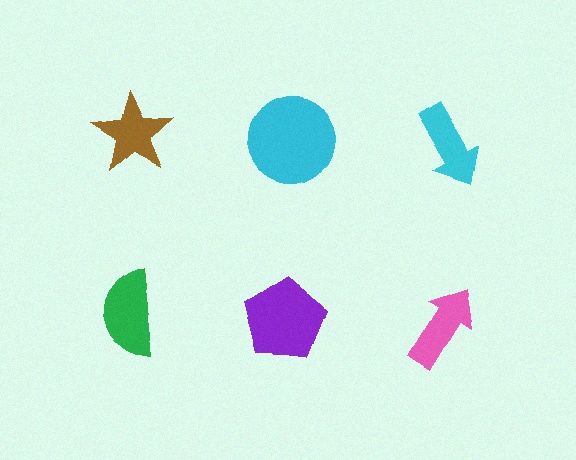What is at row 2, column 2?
A purple pentagon.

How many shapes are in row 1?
3 shapes.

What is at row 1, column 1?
A brown star.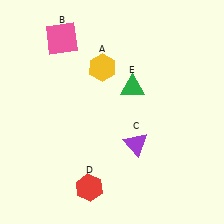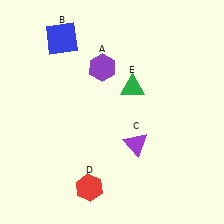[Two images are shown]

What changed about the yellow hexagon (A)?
In Image 1, A is yellow. In Image 2, it changed to purple.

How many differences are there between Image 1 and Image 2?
There are 2 differences between the two images.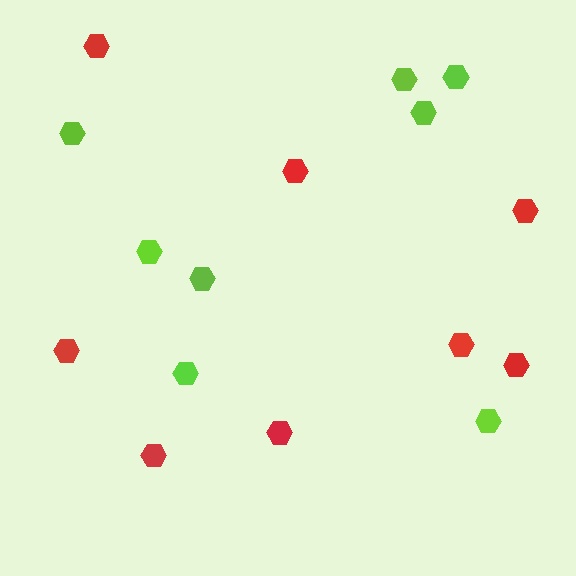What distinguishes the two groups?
There are 2 groups: one group of lime hexagons (8) and one group of red hexagons (8).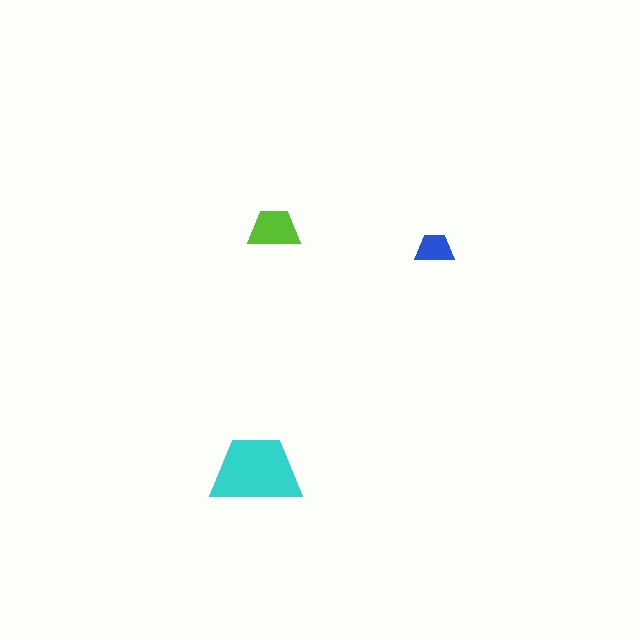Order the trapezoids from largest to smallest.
the cyan one, the lime one, the blue one.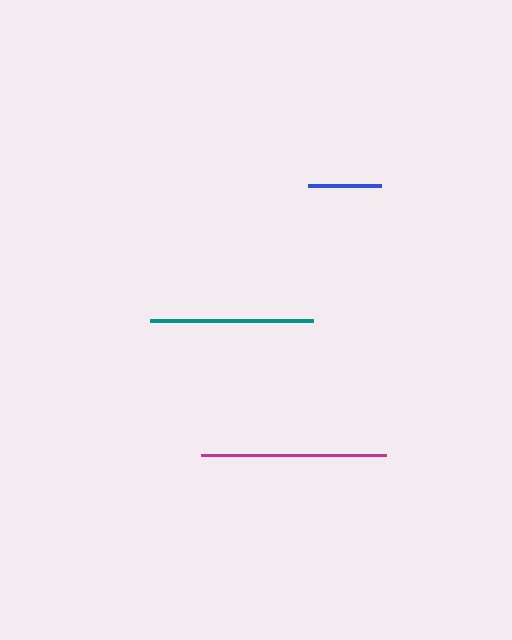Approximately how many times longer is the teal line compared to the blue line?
The teal line is approximately 2.2 times the length of the blue line.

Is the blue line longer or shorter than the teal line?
The teal line is longer than the blue line.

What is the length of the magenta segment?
The magenta segment is approximately 185 pixels long.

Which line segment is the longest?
The magenta line is the longest at approximately 185 pixels.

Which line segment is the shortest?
The blue line is the shortest at approximately 73 pixels.